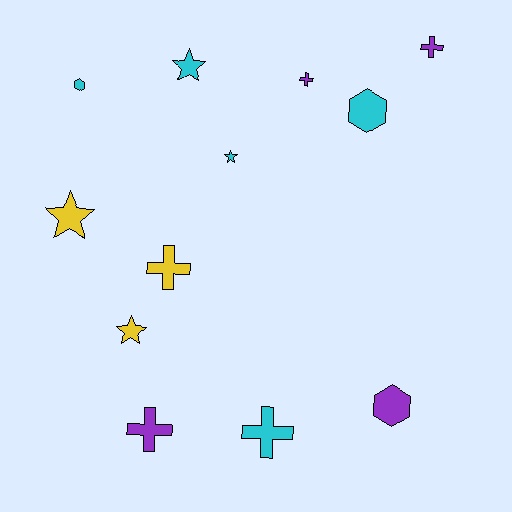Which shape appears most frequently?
Cross, with 5 objects.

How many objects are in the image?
There are 12 objects.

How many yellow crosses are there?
There is 1 yellow cross.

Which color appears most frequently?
Cyan, with 5 objects.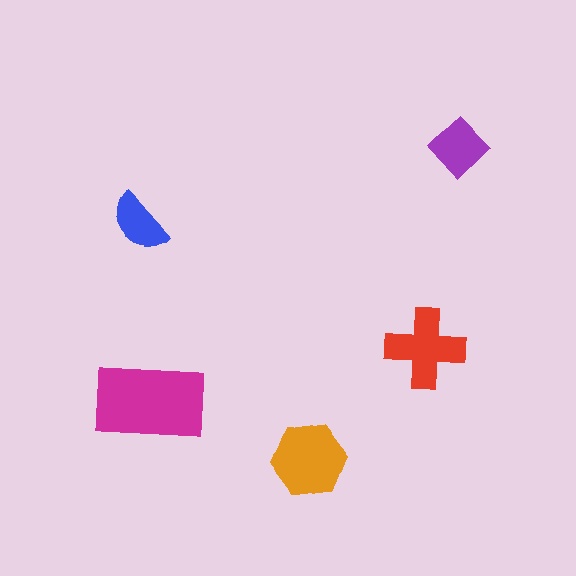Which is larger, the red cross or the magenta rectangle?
The magenta rectangle.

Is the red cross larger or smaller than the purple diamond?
Larger.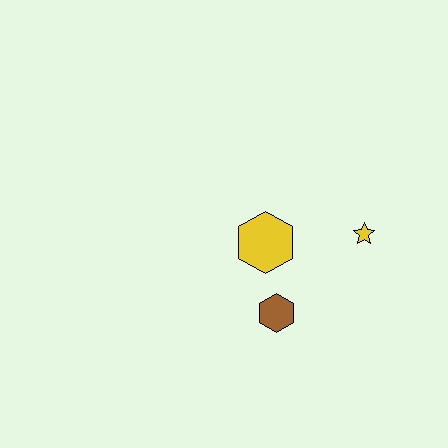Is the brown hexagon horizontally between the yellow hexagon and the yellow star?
Yes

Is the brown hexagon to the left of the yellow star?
Yes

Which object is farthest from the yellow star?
The brown hexagon is farthest from the yellow star.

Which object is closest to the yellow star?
The yellow hexagon is closest to the yellow star.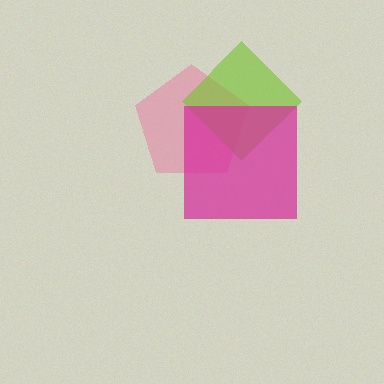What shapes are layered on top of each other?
The layered shapes are: a pink pentagon, a lime diamond, a magenta square.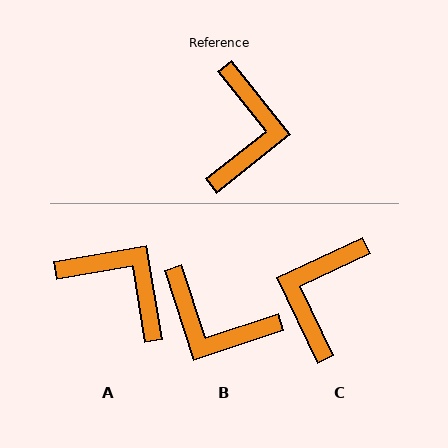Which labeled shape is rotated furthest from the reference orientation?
C, about 167 degrees away.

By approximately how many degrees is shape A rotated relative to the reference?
Approximately 61 degrees counter-clockwise.